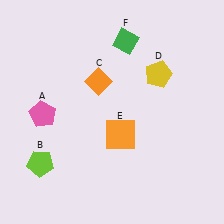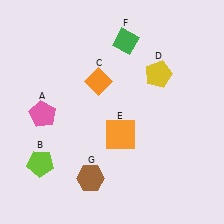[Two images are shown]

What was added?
A brown hexagon (G) was added in Image 2.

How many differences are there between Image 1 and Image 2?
There is 1 difference between the two images.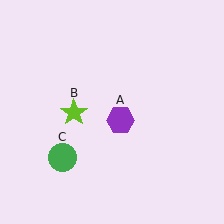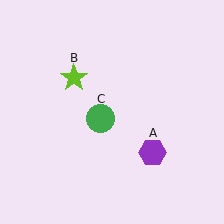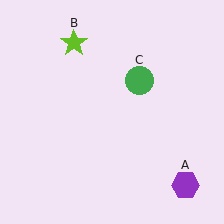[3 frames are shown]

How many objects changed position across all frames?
3 objects changed position: purple hexagon (object A), lime star (object B), green circle (object C).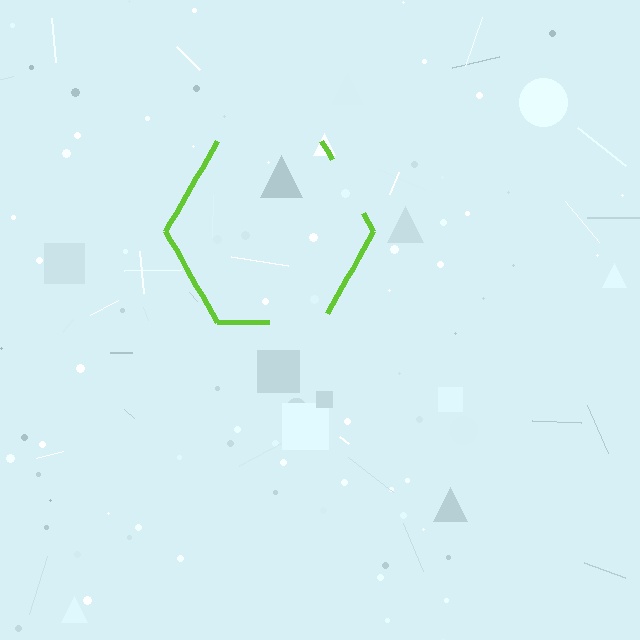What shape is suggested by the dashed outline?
The dashed outline suggests a hexagon.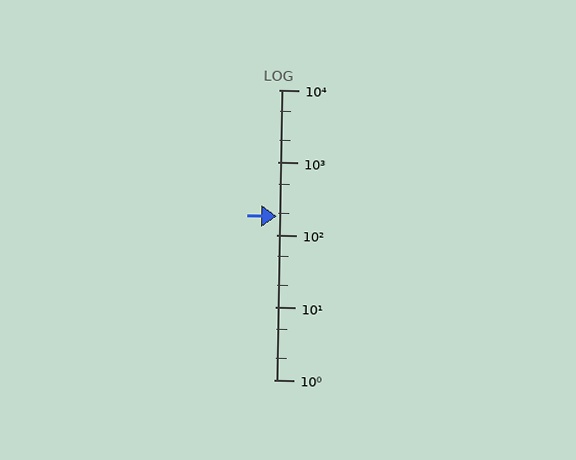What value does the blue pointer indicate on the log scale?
The pointer indicates approximately 180.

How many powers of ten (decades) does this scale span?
The scale spans 4 decades, from 1 to 10000.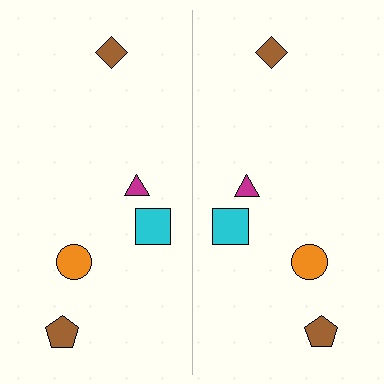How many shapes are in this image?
There are 10 shapes in this image.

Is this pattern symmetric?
Yes, this pattern has bilateral (reflection) symmetry.